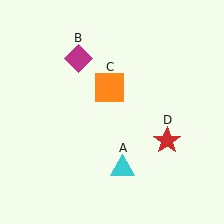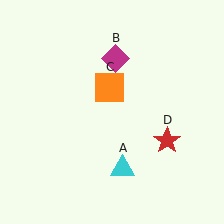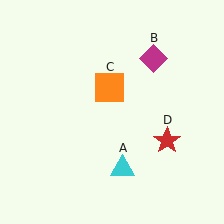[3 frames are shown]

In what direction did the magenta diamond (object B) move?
The magenta diamond (object B) moved right.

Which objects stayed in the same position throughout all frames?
Cyan triangle (object A) and orange square (object C) and red star (object D) remained stationary.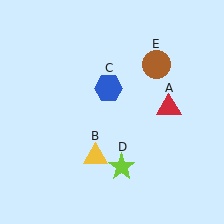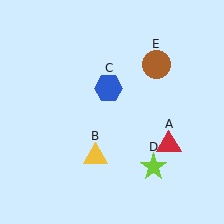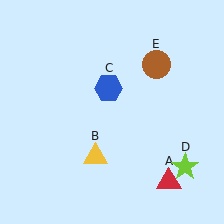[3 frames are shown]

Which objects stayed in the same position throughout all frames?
Yellow triangle (object B) and blue hexagon (object C) and brown circle (object E) remained stationary.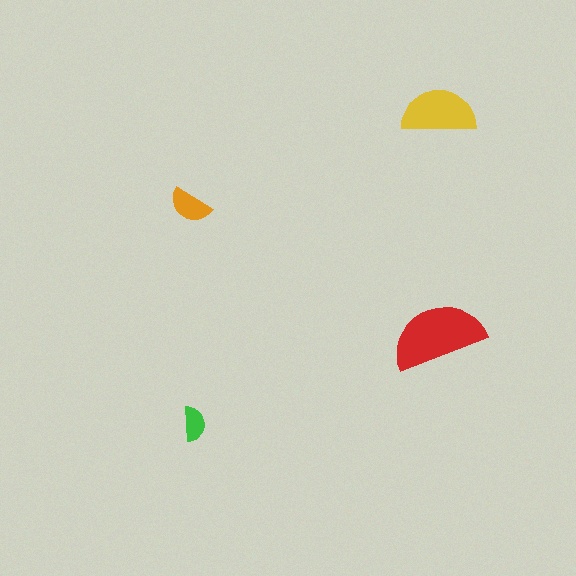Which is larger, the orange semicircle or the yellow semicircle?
The yellow one.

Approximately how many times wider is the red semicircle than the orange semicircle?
About 2 times wider.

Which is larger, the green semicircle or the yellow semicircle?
The yellow one.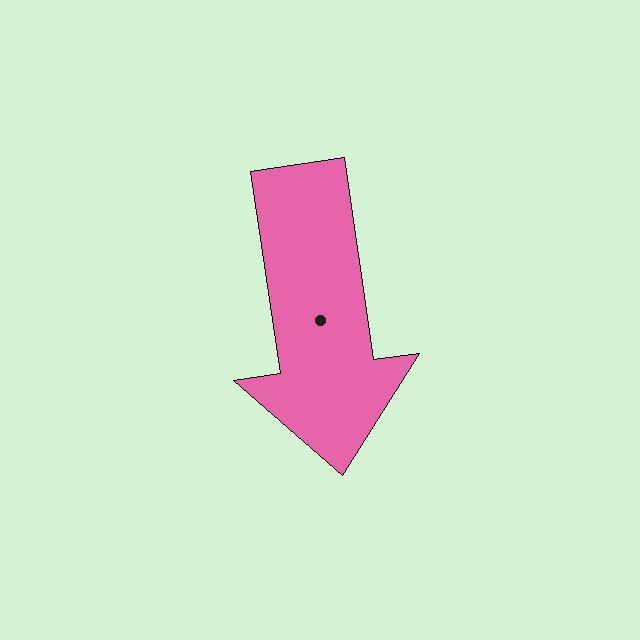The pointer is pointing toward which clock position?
Roughly 6 o'clock.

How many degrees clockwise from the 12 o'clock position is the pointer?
Approximately 172 degrees.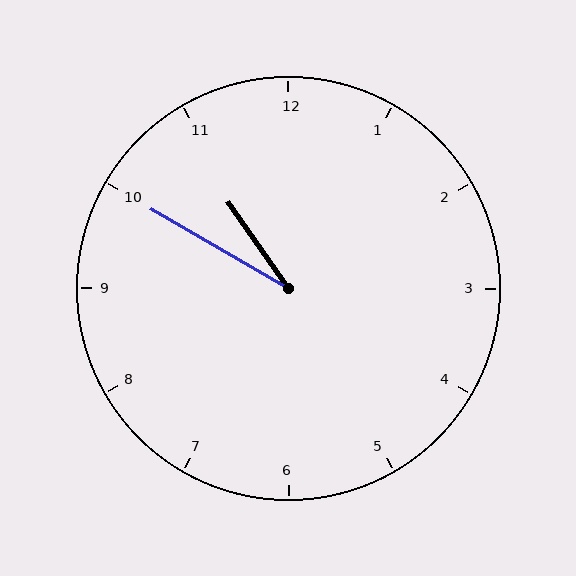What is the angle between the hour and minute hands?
Approximately 25 degrees.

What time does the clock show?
10:50.